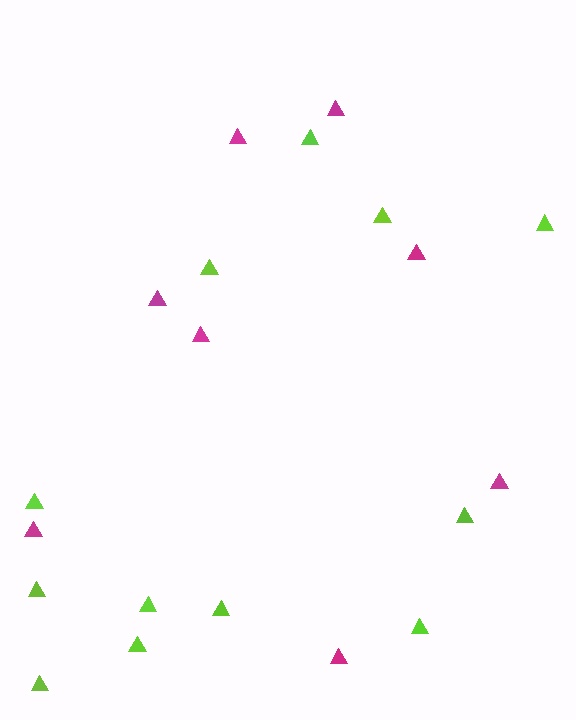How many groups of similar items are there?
There are 2 groups: one group of lime triangles (12) and one group of magenta triangles (8).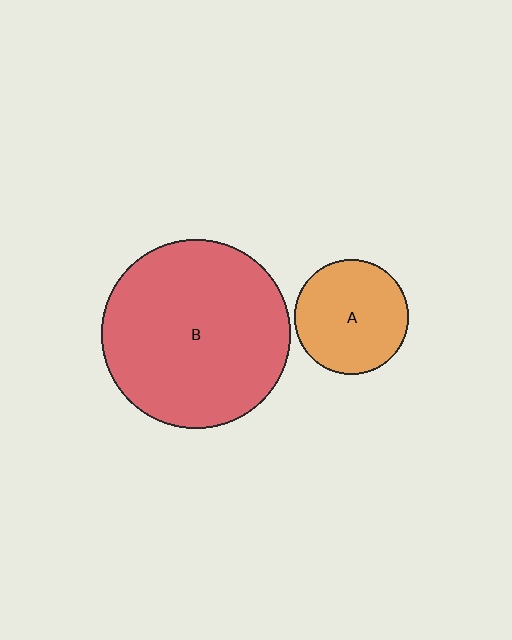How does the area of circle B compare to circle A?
Approximately 2.7 times.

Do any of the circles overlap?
No, none of the circles overlap.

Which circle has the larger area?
Circle B (red).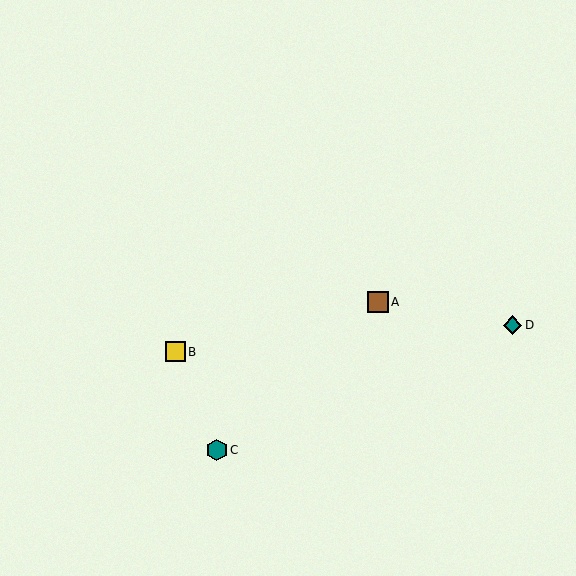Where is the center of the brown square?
The center of the brown square is at (378, 302).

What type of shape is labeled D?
Shape D is a teal diamond.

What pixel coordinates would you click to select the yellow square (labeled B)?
Click at (175, 352) to select the yellow square B.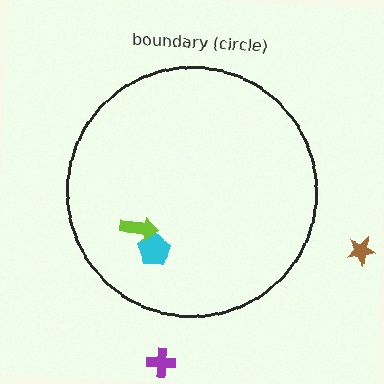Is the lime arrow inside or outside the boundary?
Inside.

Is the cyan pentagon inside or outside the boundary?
Inside.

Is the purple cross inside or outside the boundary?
Outside.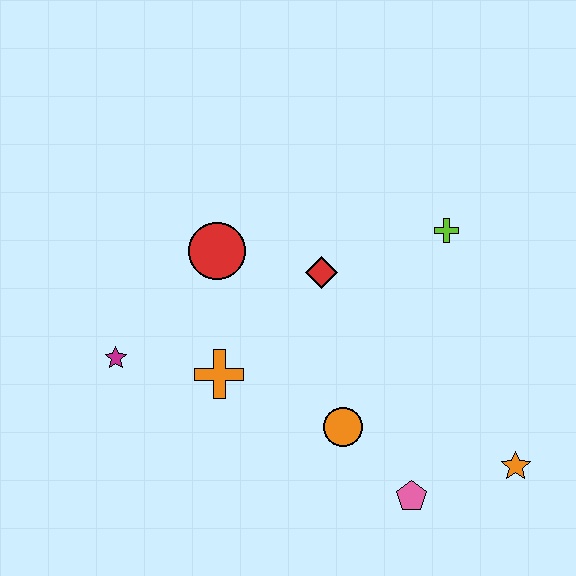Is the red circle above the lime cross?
No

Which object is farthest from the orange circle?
The magenta star is farthest from the orange circle.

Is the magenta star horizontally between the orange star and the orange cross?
No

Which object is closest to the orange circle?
The pink pentagon is closest to the orange circle.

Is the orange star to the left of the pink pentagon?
No